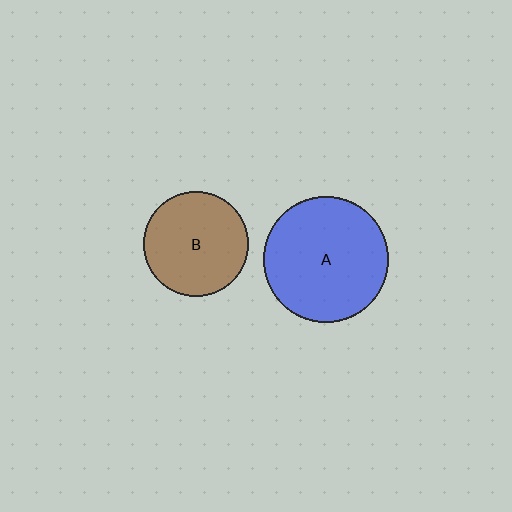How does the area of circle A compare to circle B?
Approximately 1.4 times.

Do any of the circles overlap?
No, none of the circles overlap.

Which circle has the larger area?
Circle A (blue).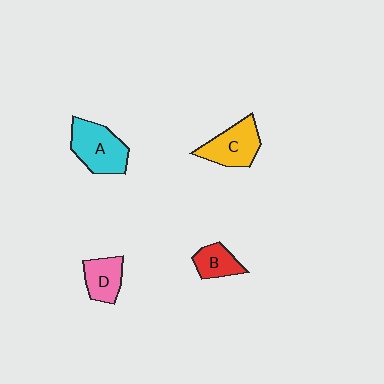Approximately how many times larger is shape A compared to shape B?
Approximately 1.9 times.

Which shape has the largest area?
Shape A (cyan).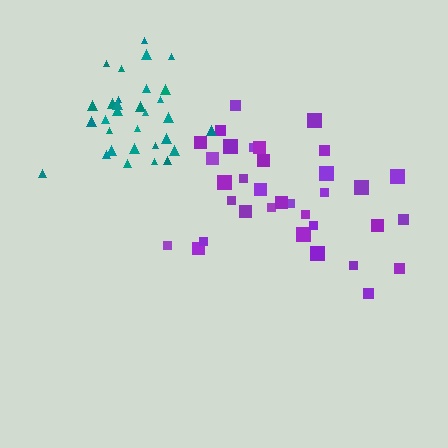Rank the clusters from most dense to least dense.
teal, purple.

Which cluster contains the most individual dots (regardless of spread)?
Purple (34).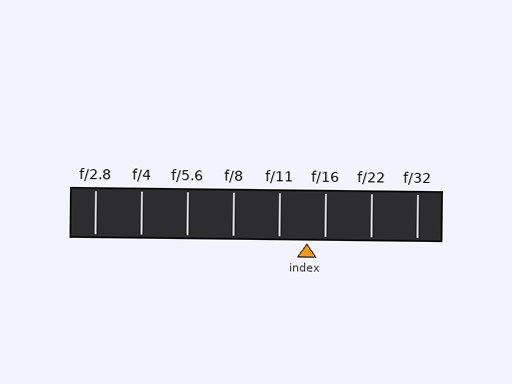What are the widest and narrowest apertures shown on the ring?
The widest aperture shown is f/2.8 and the narrowest is f/32.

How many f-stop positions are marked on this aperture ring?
There are 8 f-stop positions marked.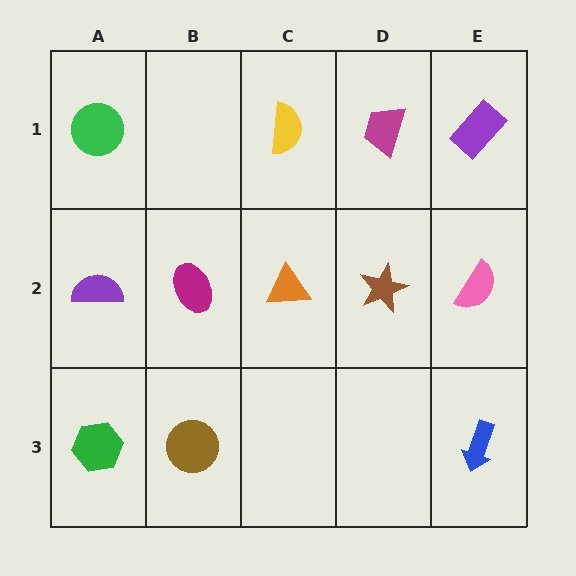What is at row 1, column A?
A green circle.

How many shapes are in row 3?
3 shapes.